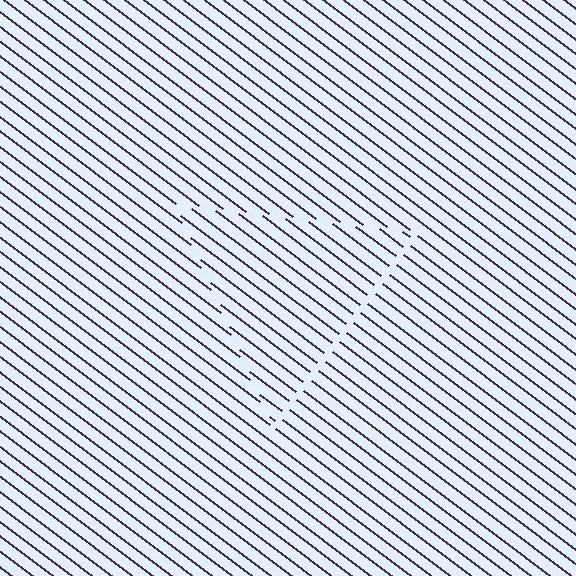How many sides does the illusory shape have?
3 sides — the line-ends trace a triangle.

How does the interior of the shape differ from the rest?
The interior of the shape contains the same grating, shifted by half a period — the contour is defined by the phase discontinuity where line-ends from the inner and outer gratings abut.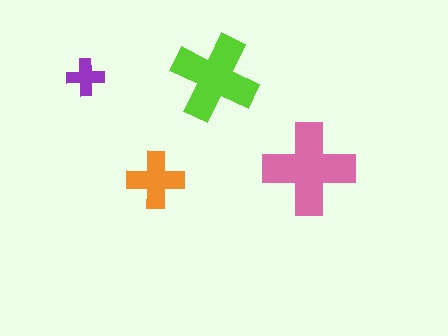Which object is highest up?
The purple cross is topmost.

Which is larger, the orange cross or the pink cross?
The pink one.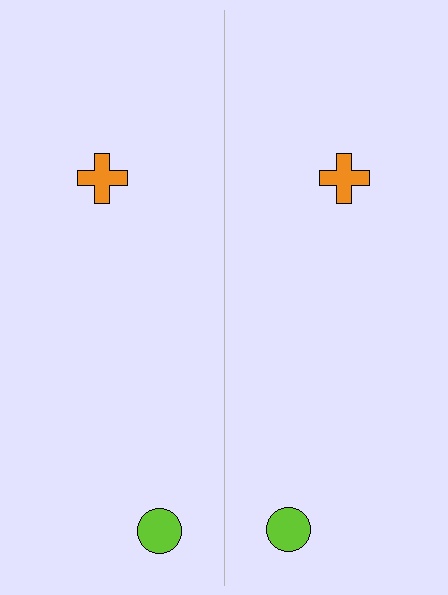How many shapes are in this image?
There are 4 shapes in this image.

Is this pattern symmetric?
Yes, this pattern has bilateral (reflection) symmetry.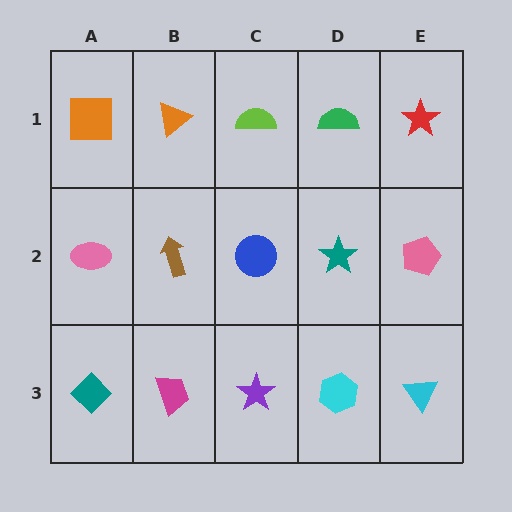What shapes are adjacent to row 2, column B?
An orange triangle (row 1, column B), a magenta trapezoid (row 3, column B), a pink ellipse (row 2, column A), a blue circle (row 2, column C).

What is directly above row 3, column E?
A pink pentagon.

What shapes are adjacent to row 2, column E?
A red star (row 1, column E), a cyan triangle (row 3, column E), a teal star (row 2, column D).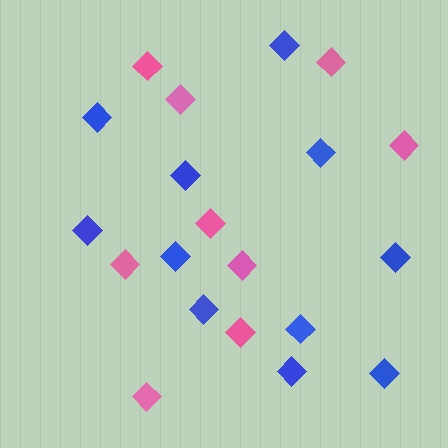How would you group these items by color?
There are 2 groups: one group of blue diamonds (11) and one group of pink diamonds (9).